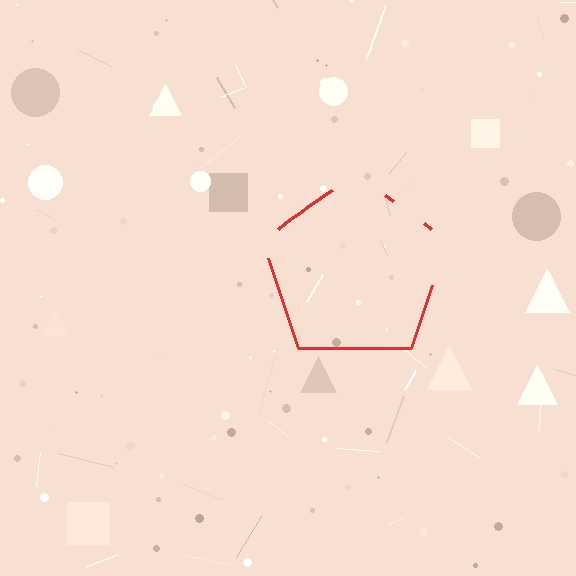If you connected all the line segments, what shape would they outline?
They would outline a pentagon.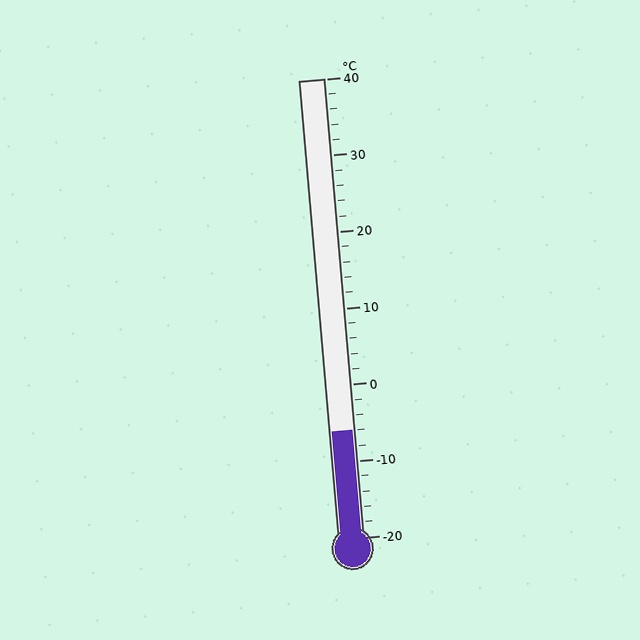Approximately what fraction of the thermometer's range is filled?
The thermometer is filled to approximately 25% of its range.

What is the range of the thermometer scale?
The thermometer scale ranges from -20°C to 40°C.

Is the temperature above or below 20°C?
The temperature is below 20°C.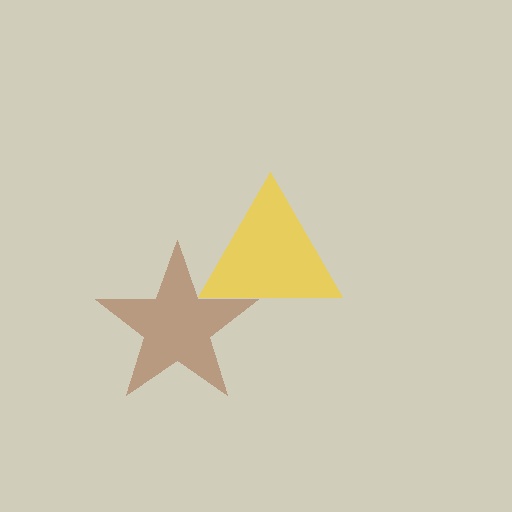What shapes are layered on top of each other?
The layered shapes are: a yellow triangle, a brown star.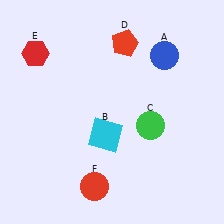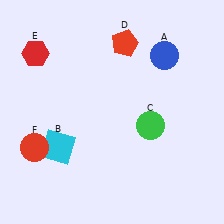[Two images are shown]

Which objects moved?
The objects that moved are: the cyan square (B), the red circle (F).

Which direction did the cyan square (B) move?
The cyan square (B) moved left.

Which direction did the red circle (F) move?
The red circle (F) moved left.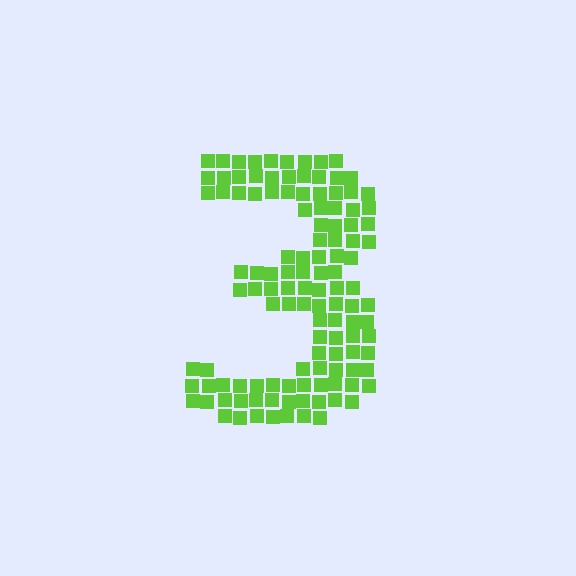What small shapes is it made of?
It is made of small squares.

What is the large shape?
The large shape is the digit 3.